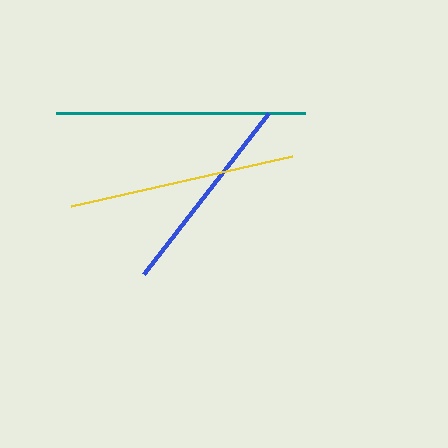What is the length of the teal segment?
The teal segment is approximately 249 pixels long.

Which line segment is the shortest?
The blue line is the shortest at approximately 204 pixels.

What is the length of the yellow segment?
The yellow segment is approximately 227 pixels long.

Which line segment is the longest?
The teal line is the longest at approximately 249 pixels.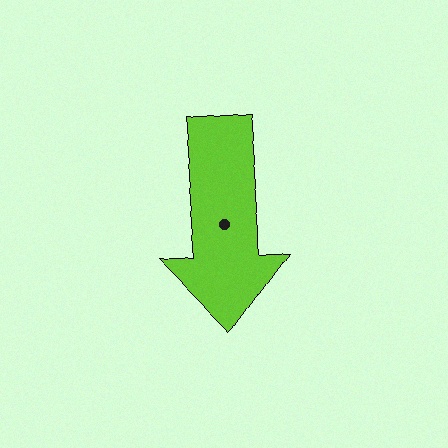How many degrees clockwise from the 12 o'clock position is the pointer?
Approximately 175 degrees.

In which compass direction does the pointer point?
South.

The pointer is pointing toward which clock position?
Roughly 6 o'clock.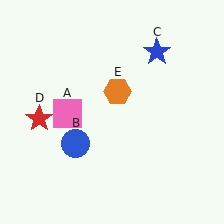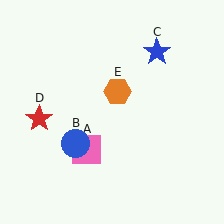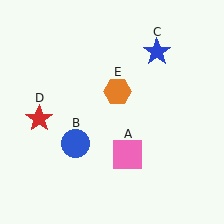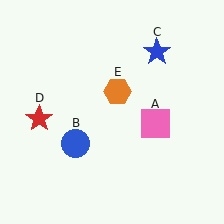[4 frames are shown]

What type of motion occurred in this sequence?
The pink square (object A) rotated counterclockwise around the center of the scene.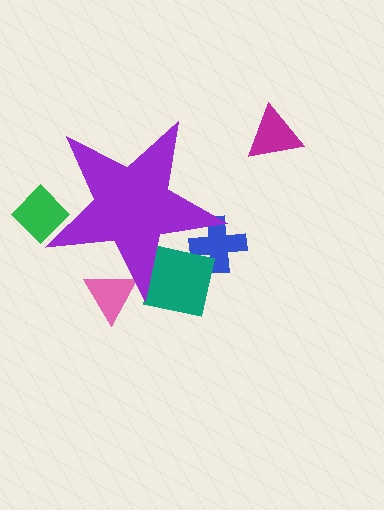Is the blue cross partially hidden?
Yes, the blue cross is partially hidden behind the purple star.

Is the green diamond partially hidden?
Yes, the green diamond is partially hidden behind the purple star.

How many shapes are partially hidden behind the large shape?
4 shapes are partially hidden.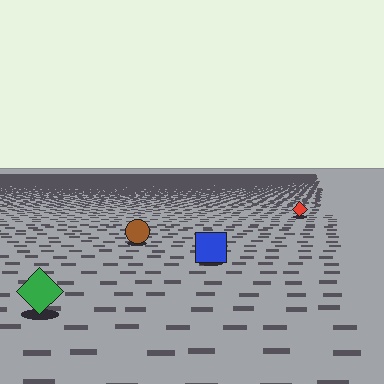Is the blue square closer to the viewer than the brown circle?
Yes. The blue square is closer — you can tell from the texture gradient: the ground texture is coarser near it.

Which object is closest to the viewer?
The green diamond is closest. The texture marks near it are larger and more spread out.